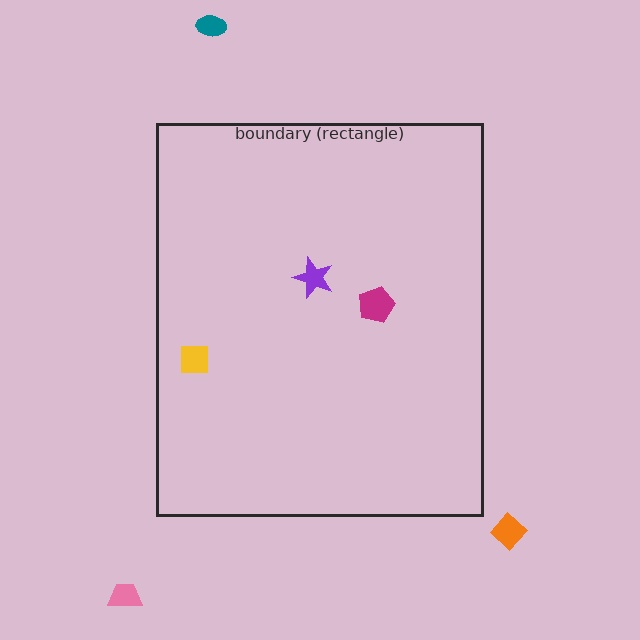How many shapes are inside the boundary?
3 inside, 3 outside.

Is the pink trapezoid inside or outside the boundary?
Outside.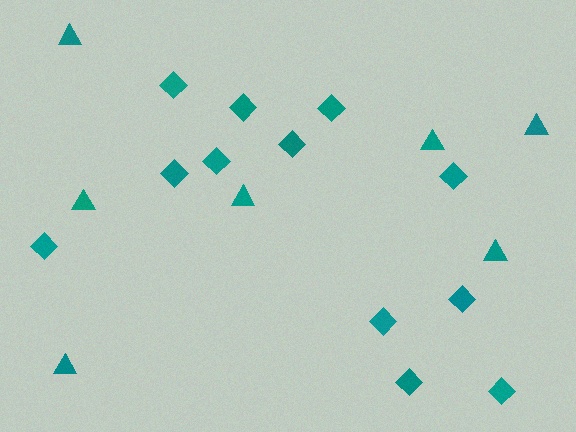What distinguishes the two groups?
There are 2 groups: one group of triangles (7) and one group of diamonds (12).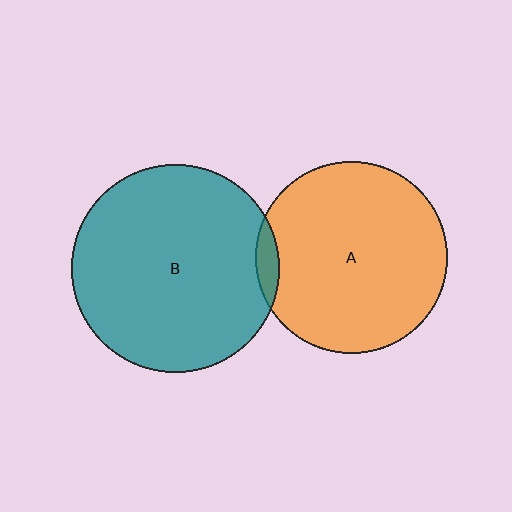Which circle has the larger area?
Circle B (teal).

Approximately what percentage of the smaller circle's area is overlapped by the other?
Approximately 5%.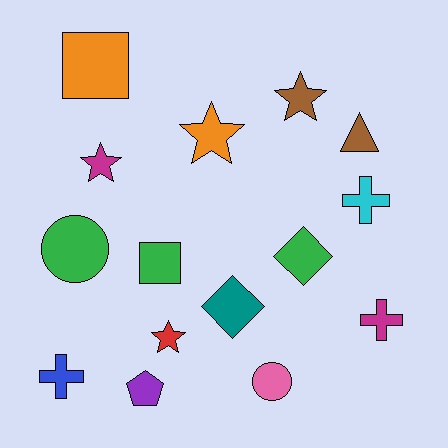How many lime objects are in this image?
There are no lime objects.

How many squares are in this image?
There are 2 squares.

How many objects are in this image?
There are 15 objects.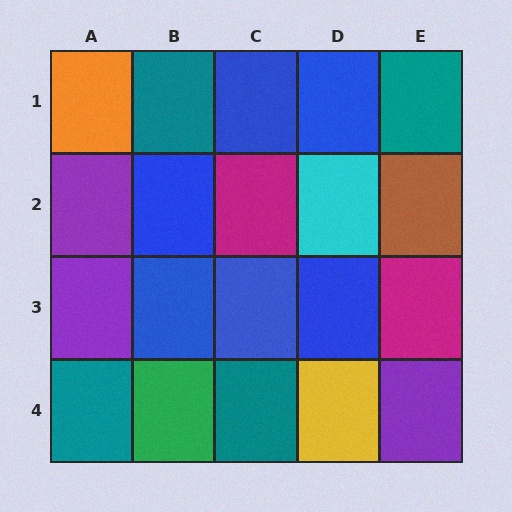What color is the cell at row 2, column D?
Cyan.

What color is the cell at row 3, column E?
Magenta.